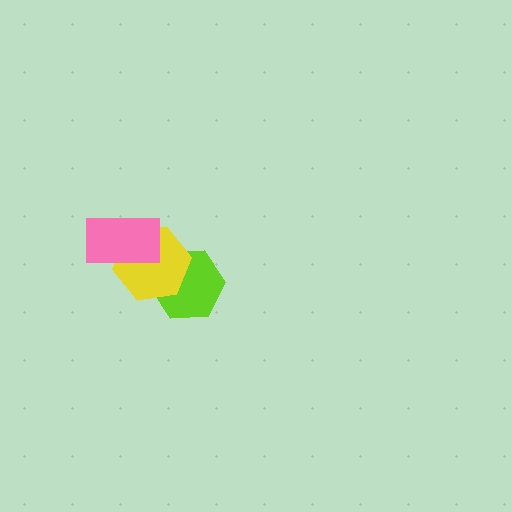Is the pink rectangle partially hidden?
No, no other shape covers it.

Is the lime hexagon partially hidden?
Yes, it is partially covered by another shape.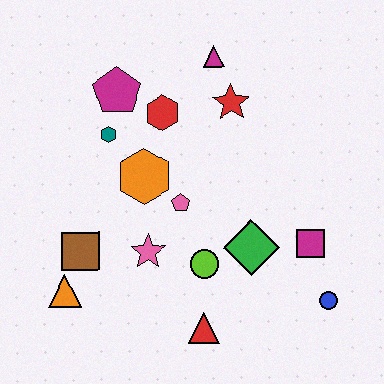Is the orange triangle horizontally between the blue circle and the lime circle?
No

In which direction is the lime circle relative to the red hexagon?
The lime circle is below the red hexagon.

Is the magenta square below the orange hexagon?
Yes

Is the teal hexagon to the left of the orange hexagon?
Yes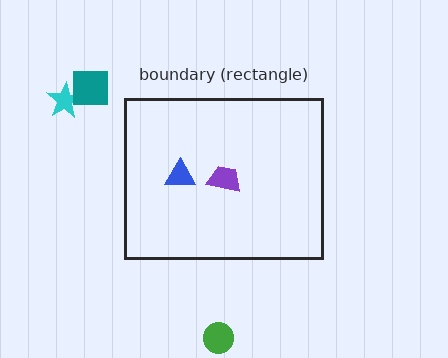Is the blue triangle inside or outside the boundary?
Inside.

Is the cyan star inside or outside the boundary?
Outside.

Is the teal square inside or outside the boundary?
Outside.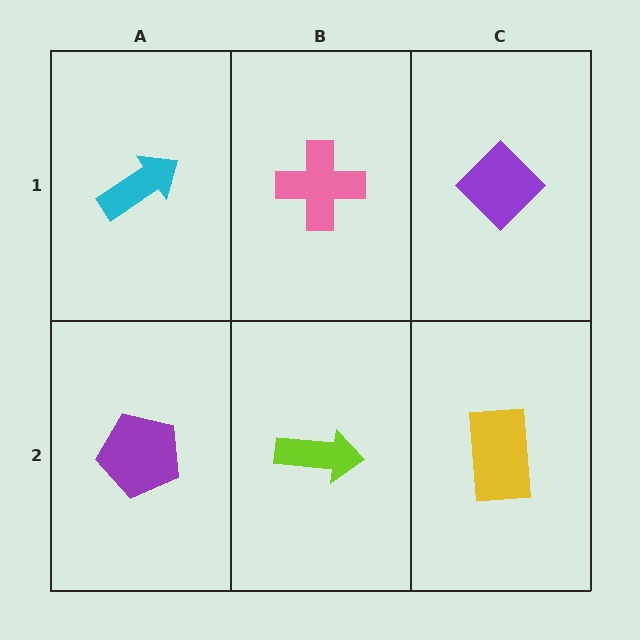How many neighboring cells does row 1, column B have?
3.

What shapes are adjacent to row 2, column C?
A purple diamond (row 1, column C), a lime arrow (row 2, column B).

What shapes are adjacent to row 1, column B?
A lime arrow (row 2, column B), a cyan arrow (row 1, column A), a purple diamond (row 1, column C).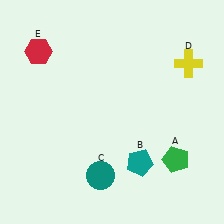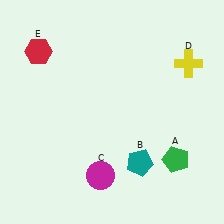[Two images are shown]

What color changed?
The circle (C) changed from teal in Image 1 to magenta in Image 2.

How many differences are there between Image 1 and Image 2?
There is 1 difference between the two images.